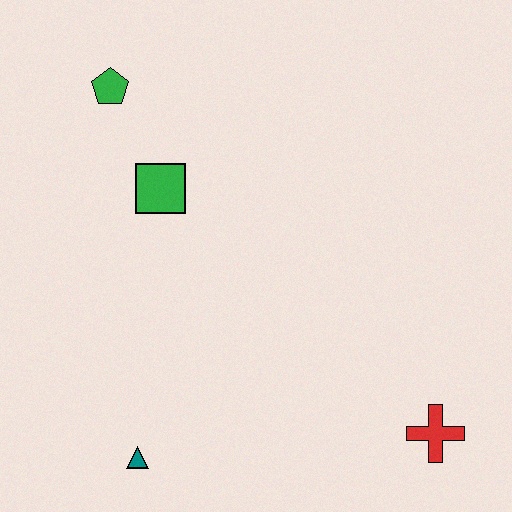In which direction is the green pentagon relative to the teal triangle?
The green pentagon is above the teal triangle.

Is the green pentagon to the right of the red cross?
No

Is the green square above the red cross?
Yes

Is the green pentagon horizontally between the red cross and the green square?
No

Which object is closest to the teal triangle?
The green square is closest to the teal triangle.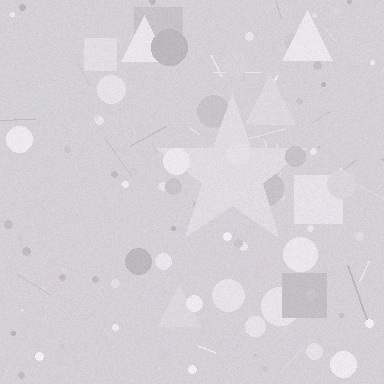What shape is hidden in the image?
A star is hidden in the image.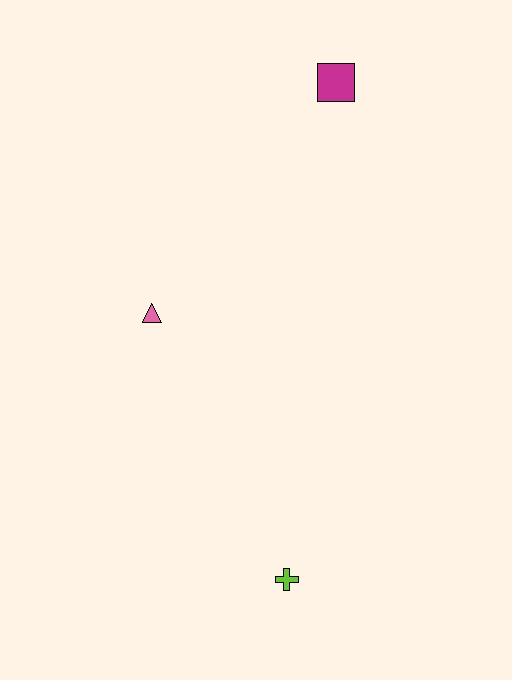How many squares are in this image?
There is 1 square.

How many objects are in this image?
There are 3 objects.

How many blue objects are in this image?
There are no blue objects.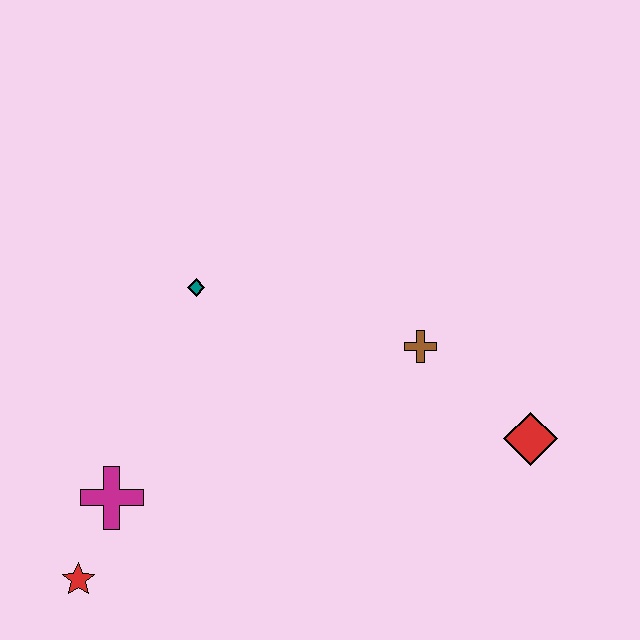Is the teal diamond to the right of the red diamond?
No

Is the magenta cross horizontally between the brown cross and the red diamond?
No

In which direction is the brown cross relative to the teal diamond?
The brown cross is to the right of the teal diamond.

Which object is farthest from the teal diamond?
The red diamond is farthest from the teal diamond.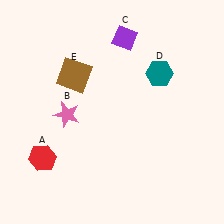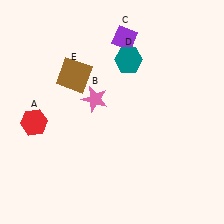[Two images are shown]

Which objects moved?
The objects that moved are: the red hexagon (A), the pink star (B), the teal hexagon (D).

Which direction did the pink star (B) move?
The pink star (B) moved right.